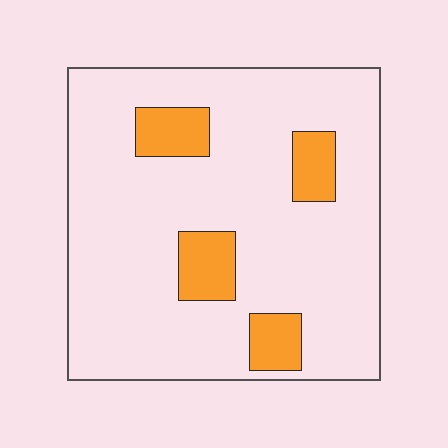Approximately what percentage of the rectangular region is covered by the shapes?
Approximately 15%.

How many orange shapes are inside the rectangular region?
4.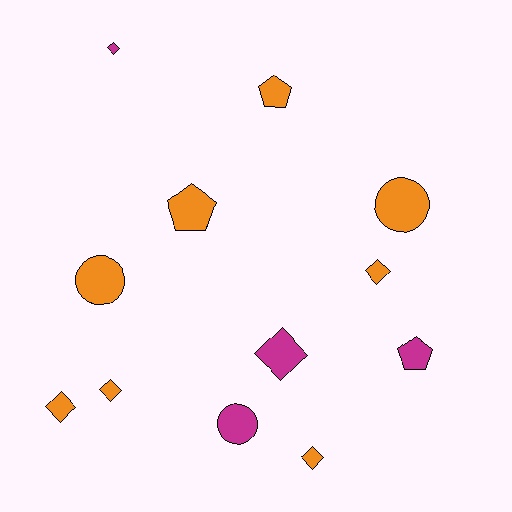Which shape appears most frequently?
Diamond, with 6 objects.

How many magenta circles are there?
There is 1 magenta circle.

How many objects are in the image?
There are 12 objects.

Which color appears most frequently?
Orange, with 8 objects.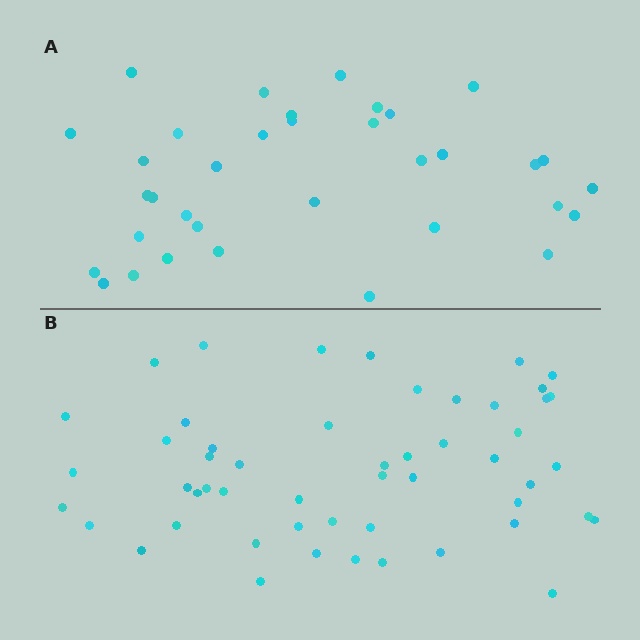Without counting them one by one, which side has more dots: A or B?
Region B (the bottom region) has more dots.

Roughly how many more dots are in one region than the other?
Region B has approximately 15 more dots than region A.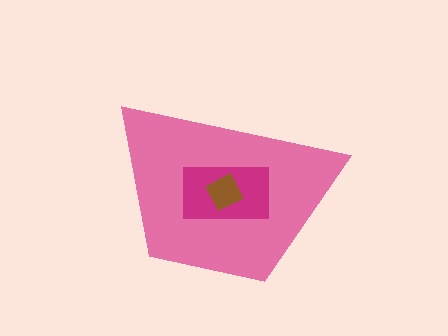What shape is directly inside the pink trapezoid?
The magenta rectangle.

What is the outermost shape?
The pink trapezoid.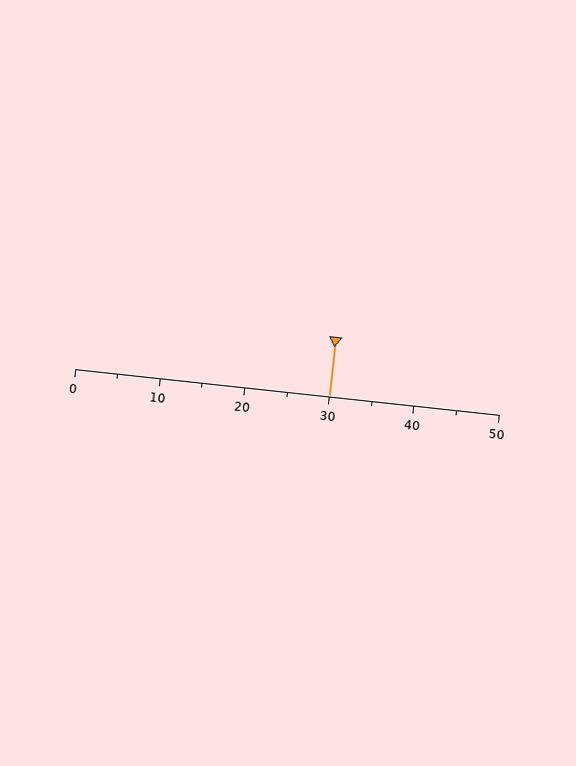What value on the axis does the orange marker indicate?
The marker indicates approximately 30.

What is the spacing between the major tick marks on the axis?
The major ticks are spaced 10 apart.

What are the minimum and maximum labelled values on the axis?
The axis runs from 0 to 50.